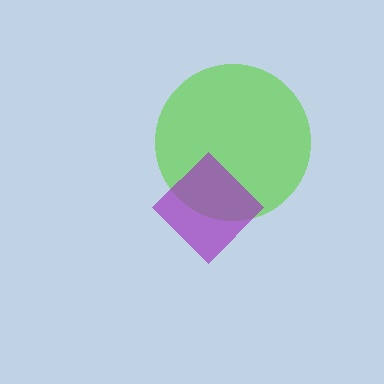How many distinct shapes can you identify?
There are 2 distinct shapes: a lime circle, a purple diamond.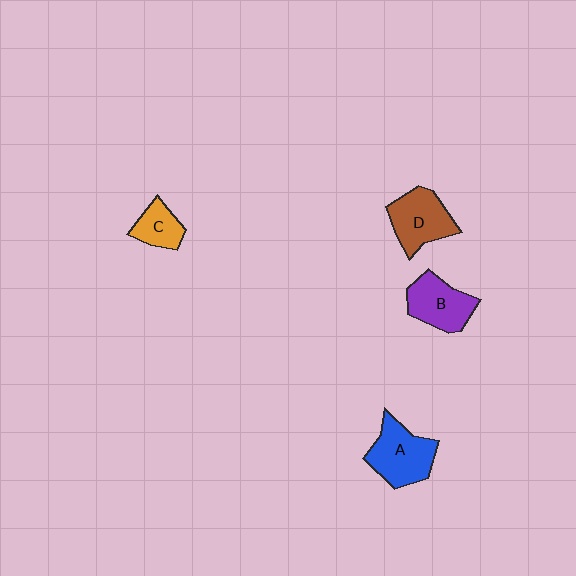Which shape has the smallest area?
Shape C (orange).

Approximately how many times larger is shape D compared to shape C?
Approximately 1.7 times.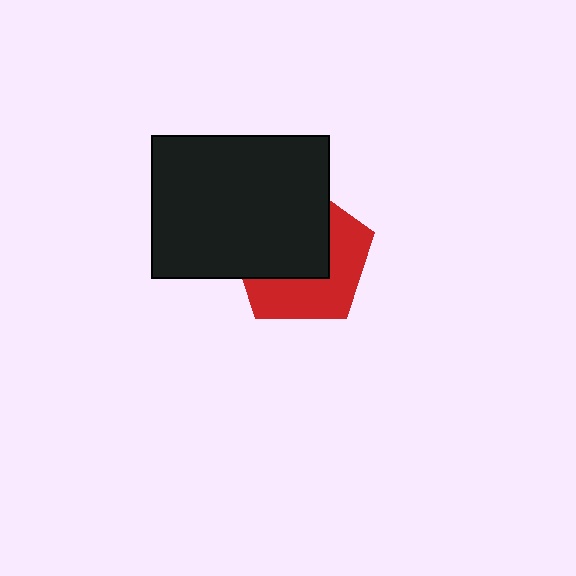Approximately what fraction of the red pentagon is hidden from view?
Roughly 53% of the red pentagon is hidden behind the black rectangle.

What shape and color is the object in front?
The object in front is a black rectangle.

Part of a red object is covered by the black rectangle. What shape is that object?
It is a pentagon.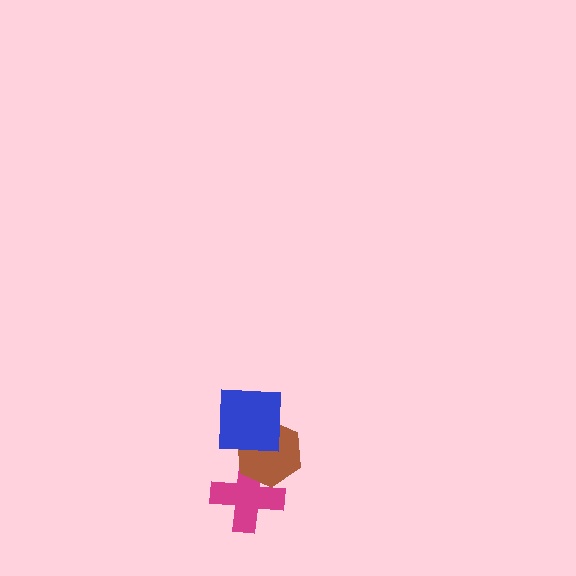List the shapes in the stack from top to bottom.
From top to bottom: the blue square, the brown hexagon, the magenta cross.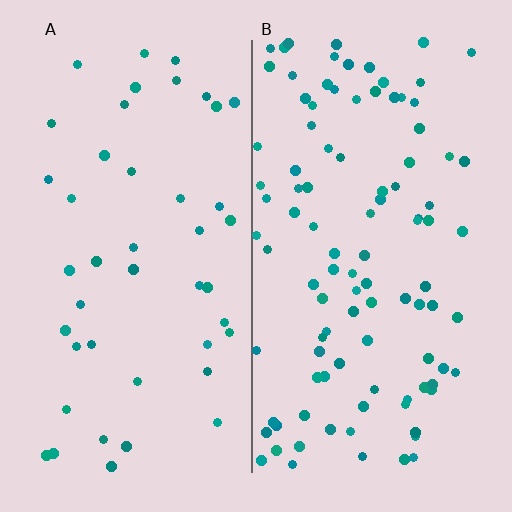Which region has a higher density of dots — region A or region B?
B (the right).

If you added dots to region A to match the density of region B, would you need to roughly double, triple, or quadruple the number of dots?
Approximately double.